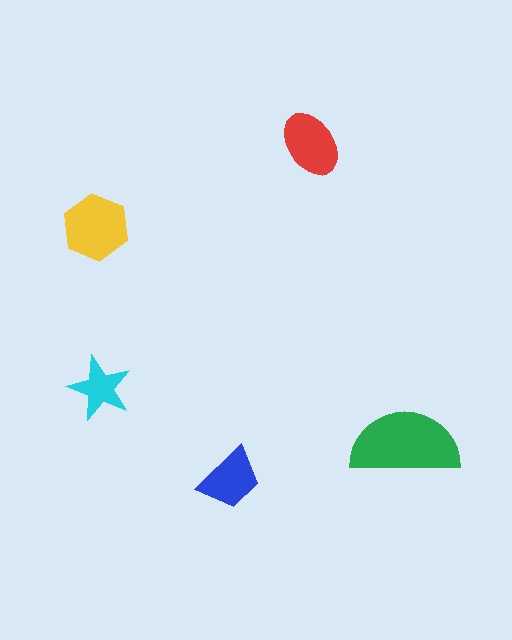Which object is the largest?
The green semicircle.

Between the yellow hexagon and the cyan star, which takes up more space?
The yellow hexagon.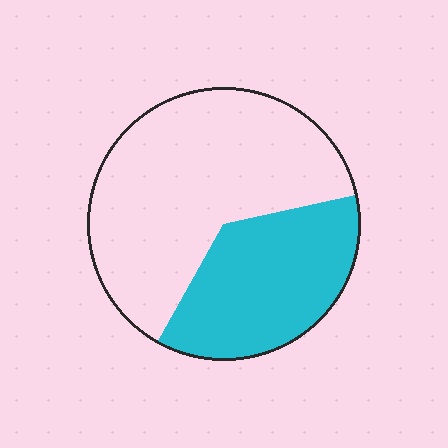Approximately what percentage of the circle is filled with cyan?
Approximately 35%.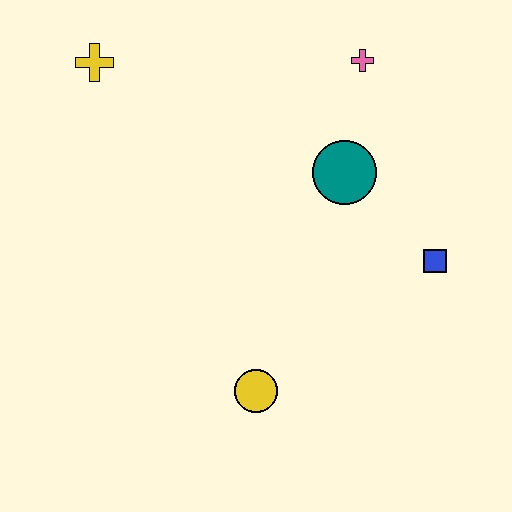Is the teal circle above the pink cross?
No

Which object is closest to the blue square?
The teal circle is closest to the blue square.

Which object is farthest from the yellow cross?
The blue square is farthest from the yellow cross.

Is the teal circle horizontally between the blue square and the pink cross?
No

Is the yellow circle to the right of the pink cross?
No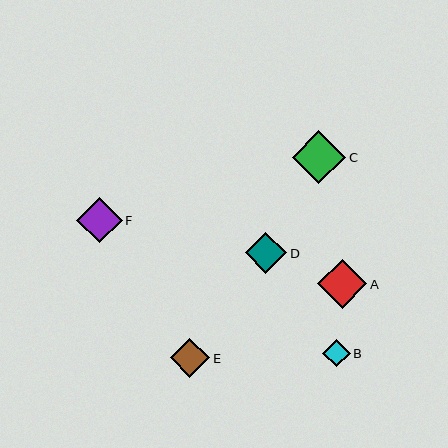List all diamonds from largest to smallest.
From largest to smallest: C, A, F, D, E, B.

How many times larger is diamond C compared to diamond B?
Diamond C is approximately 1.9 times the size of diamond B.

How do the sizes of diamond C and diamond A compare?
Diamond C and diamond A are approximately the same size.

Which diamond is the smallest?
Diamond B is the smallest with a size of approximately 28 pixels.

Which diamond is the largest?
Diamond C is the largest with a size of approximately 53 pixels.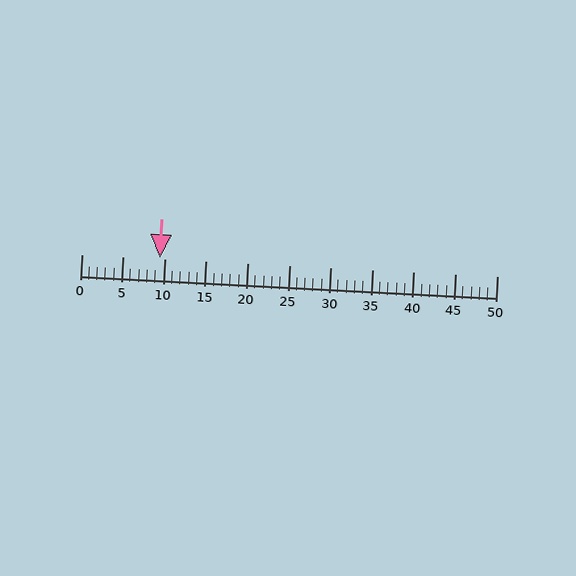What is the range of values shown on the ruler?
The ruler shows values from 0 to 50.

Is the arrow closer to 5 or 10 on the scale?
The arrow is closer to 10.